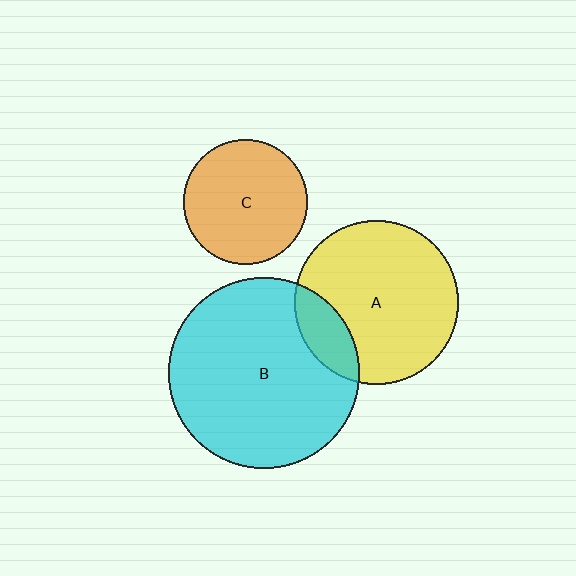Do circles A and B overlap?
Yes.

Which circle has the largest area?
Circle B (cyan).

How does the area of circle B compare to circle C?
Approximately 2.3 times.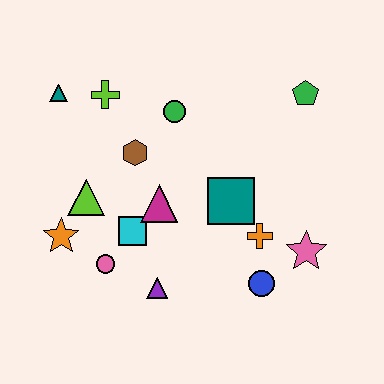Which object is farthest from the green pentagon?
The orange star is farthest from the green pentagon.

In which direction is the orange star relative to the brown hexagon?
The orange star is below the brown hexagon.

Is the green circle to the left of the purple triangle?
No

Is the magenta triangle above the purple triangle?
Yes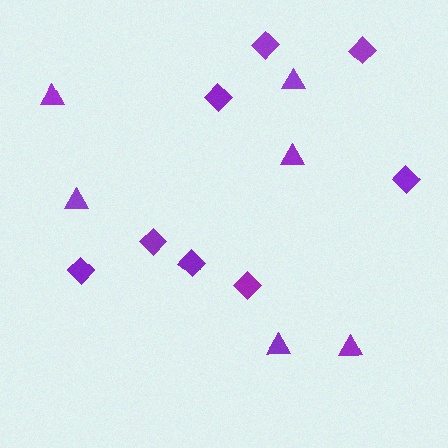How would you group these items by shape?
There are 2 groups: one group of diamonds (8) and one group of triangles (6).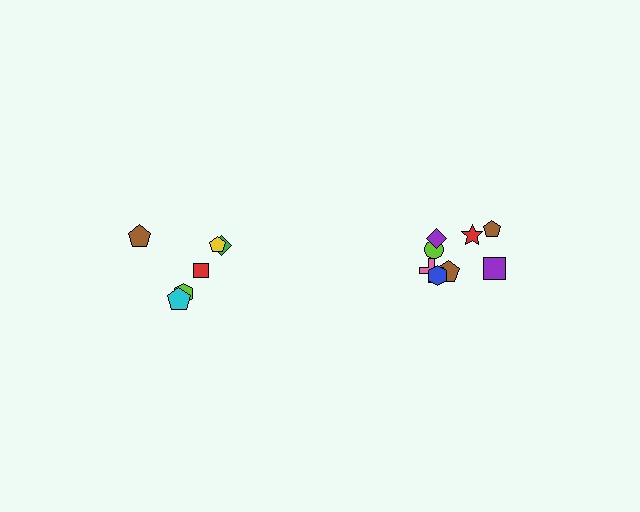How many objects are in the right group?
There are 8 objects.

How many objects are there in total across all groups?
There are 14 objects.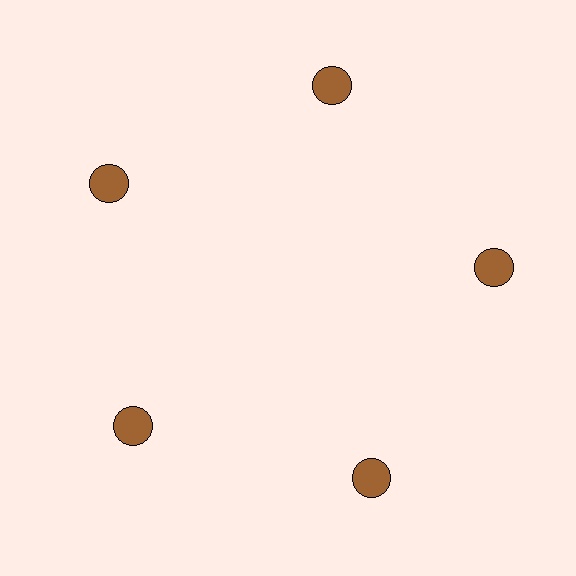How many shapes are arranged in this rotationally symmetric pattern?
There are 5 shapes, arranged in 5 groups of 1.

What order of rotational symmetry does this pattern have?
This pattern has 5-fold rotational symmetry.